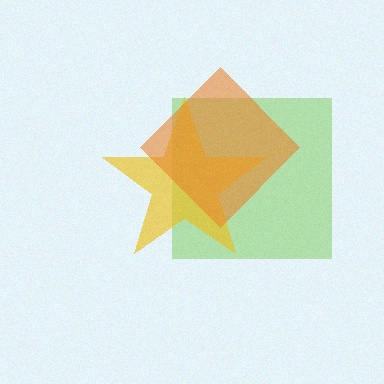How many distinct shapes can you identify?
There are 3 distinct shapes: a lime square, a yellow star, an orange diamond.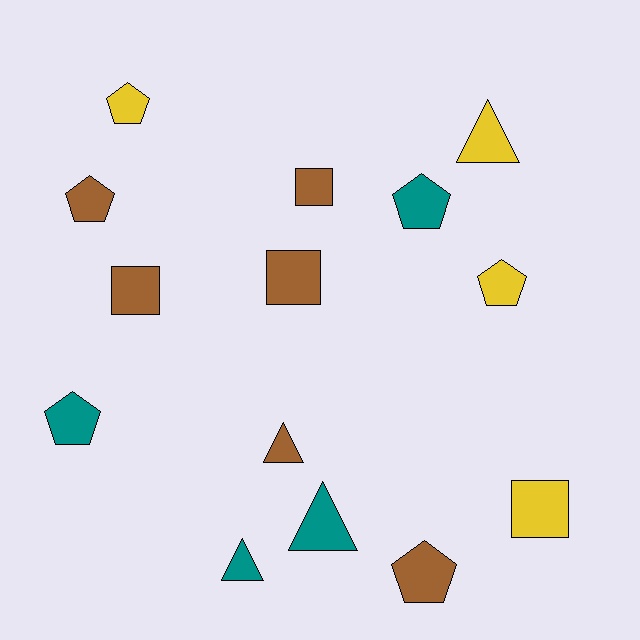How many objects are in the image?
There are 14 objects.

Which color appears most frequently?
Brown, with 6 objects.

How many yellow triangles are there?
There is 1 yellow triangle.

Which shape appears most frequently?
Pentagon, with 6 objects.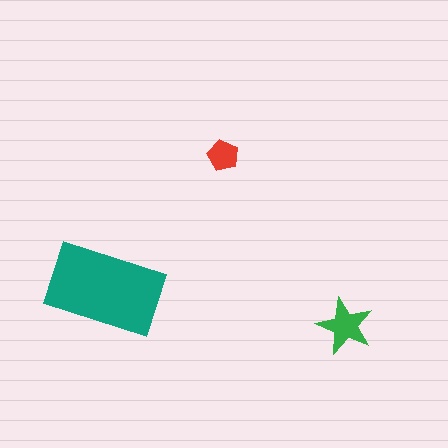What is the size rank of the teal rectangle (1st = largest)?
1st.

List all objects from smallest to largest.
The red pentagon, the green star, the teal rectangle.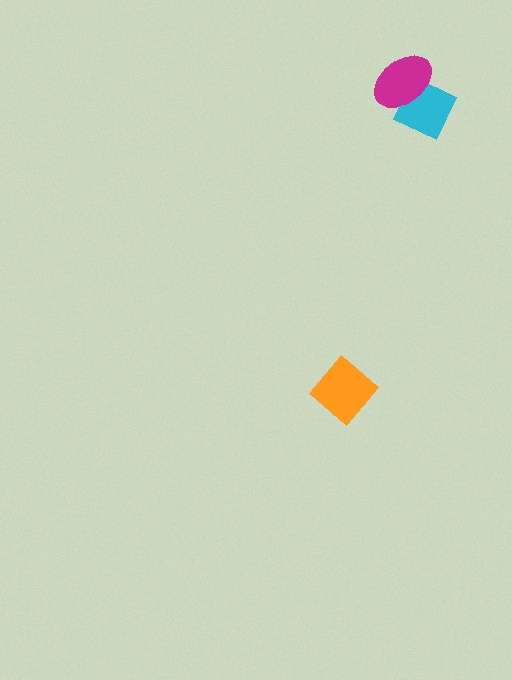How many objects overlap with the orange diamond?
0 objects overlap with the orange diamond.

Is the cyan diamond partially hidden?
Yes, it is partially covered by another shape.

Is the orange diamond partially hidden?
No, no other shape covers it.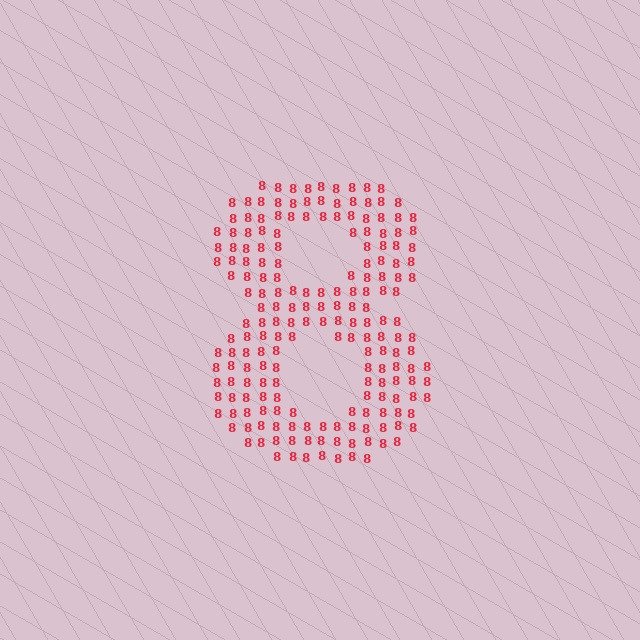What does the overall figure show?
The overall figure shows the digit 8.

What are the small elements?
The small elements are digit 8's.